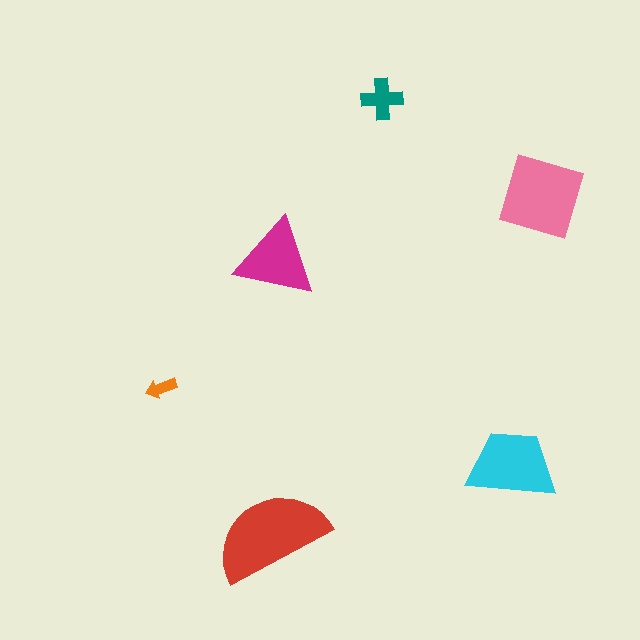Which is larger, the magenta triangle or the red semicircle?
The red semicircle.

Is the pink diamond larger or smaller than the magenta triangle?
Larger.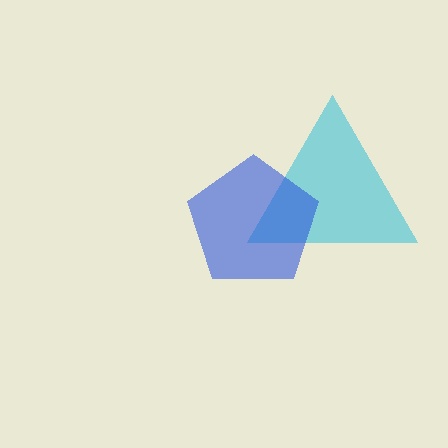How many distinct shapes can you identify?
There are 2 distinct shapes: a cyan triangle, a blue pentagon.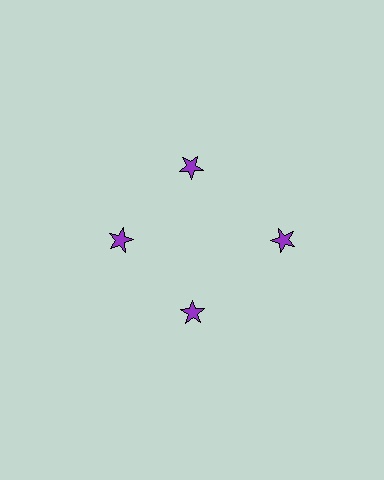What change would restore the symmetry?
The symmetry would be restored by moving it inward, back onto the ring so that all 4 stars sit at equal angles and equal distance from the center.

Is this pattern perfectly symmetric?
No. The 4 purple stars are arranged in a ring, but one element near the 3 o'clock position is pushed outward from the center, breaking the 4-fold rotational symmetry.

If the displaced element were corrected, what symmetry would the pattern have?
It would have 4-fold rotational symmetry — the pattern would map onto itself every 90 degrees.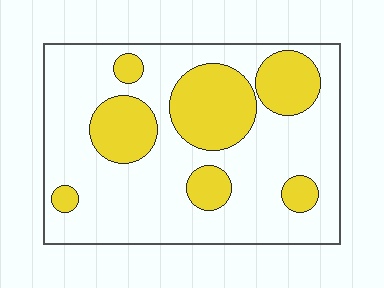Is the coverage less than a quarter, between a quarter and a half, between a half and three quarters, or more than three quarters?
Between a quarter and a half.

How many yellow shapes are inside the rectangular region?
7.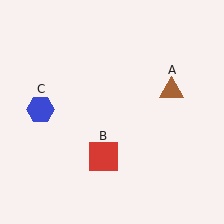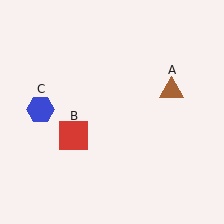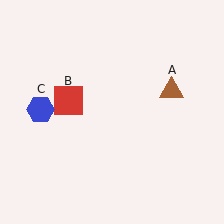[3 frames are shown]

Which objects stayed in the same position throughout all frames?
Brown triangle (object A) and blue hexagon (object C) remained stationary.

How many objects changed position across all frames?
1 object changed position: red square (object B).